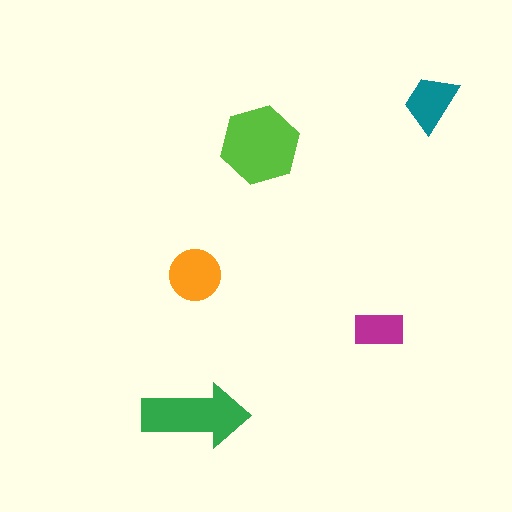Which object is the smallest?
The magenta rectangle.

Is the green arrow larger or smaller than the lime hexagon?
Smaller.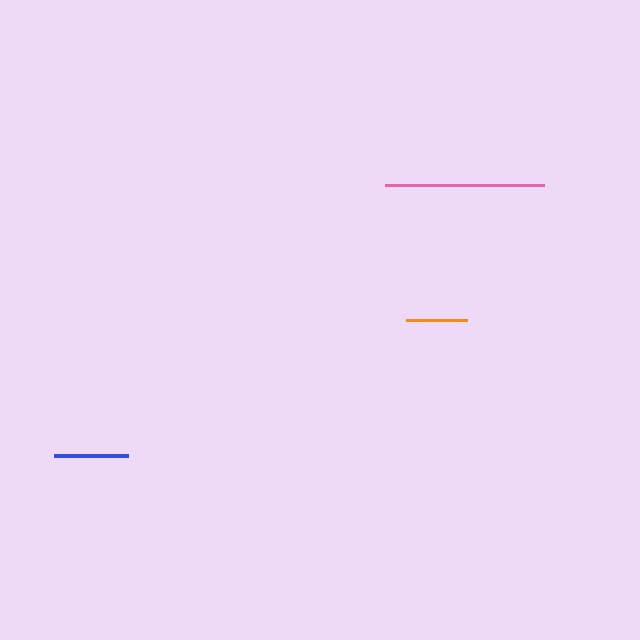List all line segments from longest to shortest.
From longest to shortest: pink, blue, orange.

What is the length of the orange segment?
The orange segment is approximately 61 pixels long.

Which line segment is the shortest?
The orange line is the shortest at approximately 61 pixels.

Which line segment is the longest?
The pink line is the longest at approximately 159 pixels.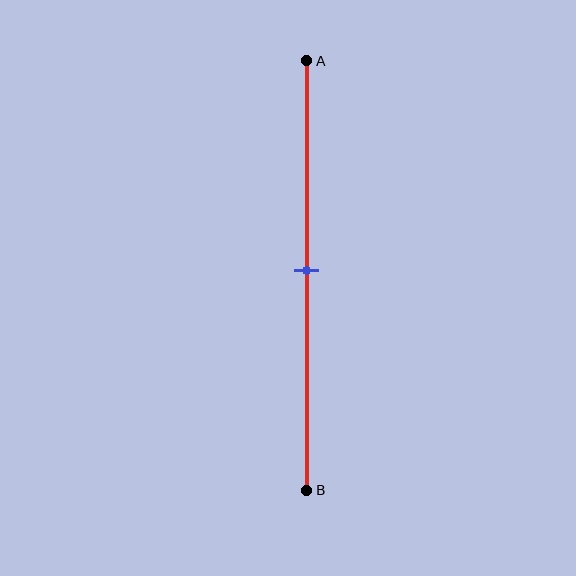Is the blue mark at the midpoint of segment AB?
Yes, the mark is approximately at the midpoint.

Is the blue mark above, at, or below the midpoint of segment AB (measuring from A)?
The blue mark is approximately at the midpoint of segment AB.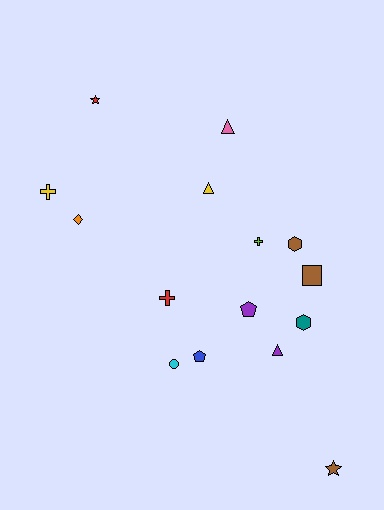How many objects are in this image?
There are 15 objects.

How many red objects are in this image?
There are 2 red objects.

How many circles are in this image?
There is 1 circle.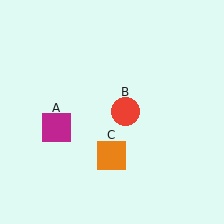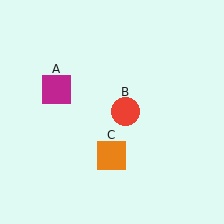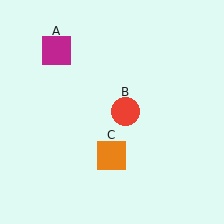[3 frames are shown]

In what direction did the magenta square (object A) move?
The magenta square (object A) moved up.